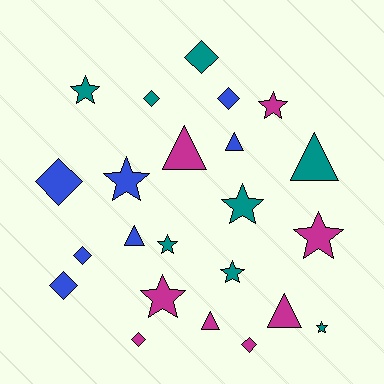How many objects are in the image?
There are 23 objects.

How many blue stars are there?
There is 1 blue star.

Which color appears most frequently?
Magenta, with 8 objects.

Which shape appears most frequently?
Star, with 9 objects.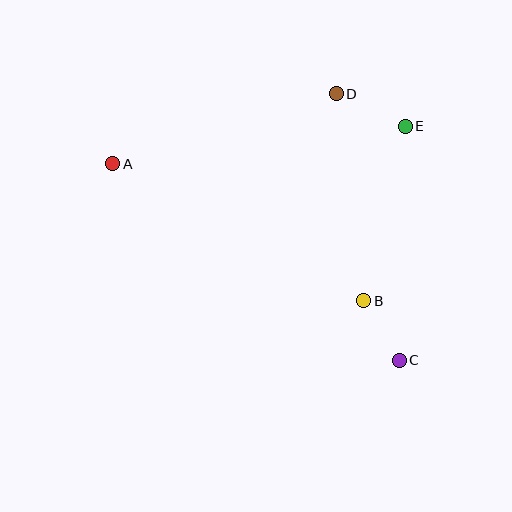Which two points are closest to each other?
Points B and C are closest to each other.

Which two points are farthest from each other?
Points A and C are farthest from each other.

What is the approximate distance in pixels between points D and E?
The distance between D and E is approximately 76 pixels.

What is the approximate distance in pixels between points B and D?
The distance between B and D is approximately 209 pixels.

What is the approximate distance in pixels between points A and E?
The distance between A and E is approximately 295 pixels.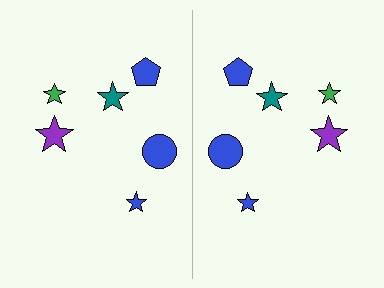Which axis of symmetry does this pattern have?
The pattern has a vertical axis of symmetry running through the center of the image.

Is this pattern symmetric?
Yes, this pattern has bilateral (reflection) symmetry.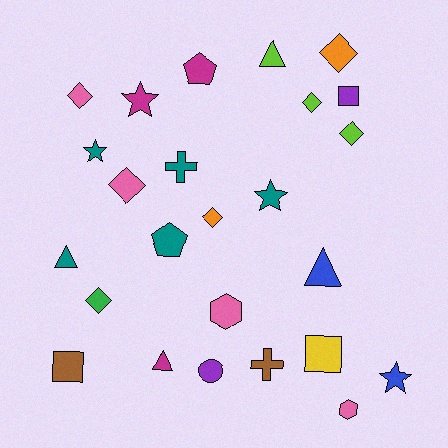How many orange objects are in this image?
There are 2 orange objects.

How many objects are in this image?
There are 25 objects.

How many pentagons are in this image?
There are 2 pentagons.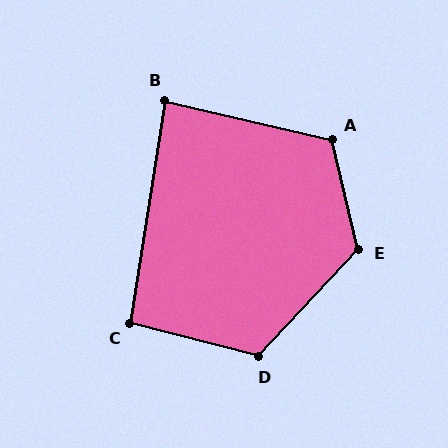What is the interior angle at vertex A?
Approximately 117 degrees (obtuse).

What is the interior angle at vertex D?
Approximately 119 degrees (obtuse).